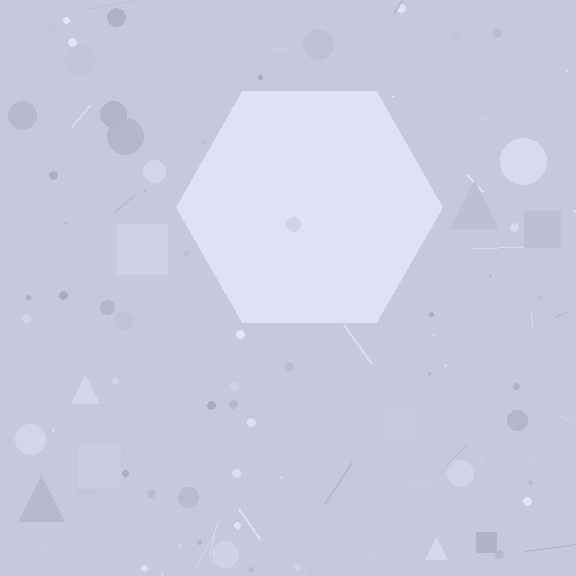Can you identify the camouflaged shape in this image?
The camouflaged shape is a hexagon.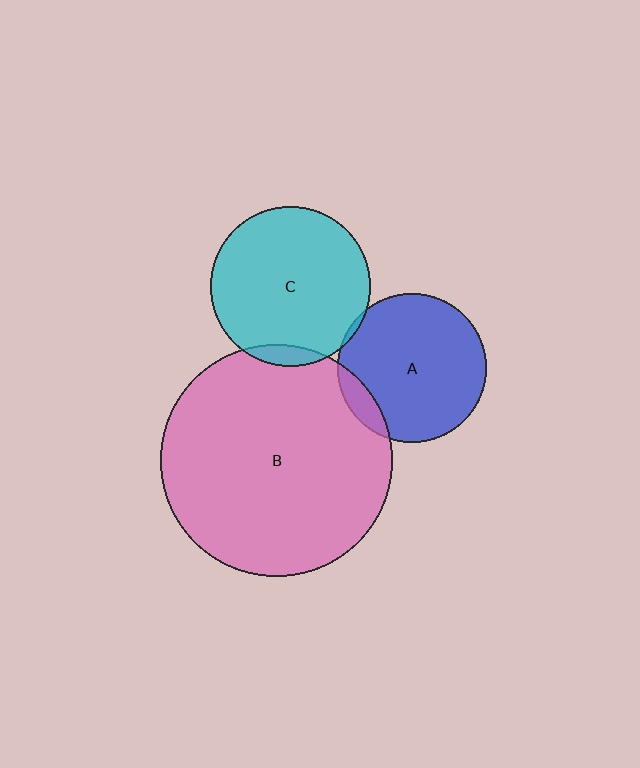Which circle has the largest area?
Circle B (pink).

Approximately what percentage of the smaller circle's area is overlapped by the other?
Approximately 10%.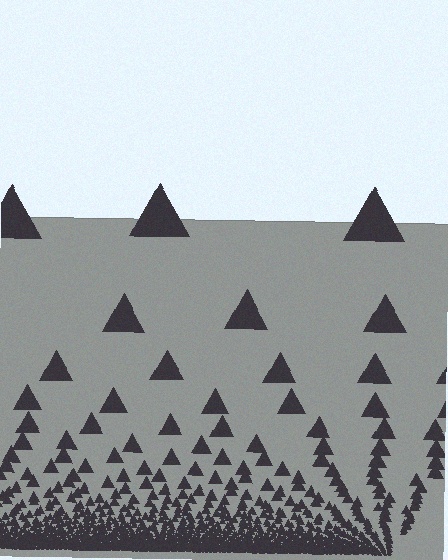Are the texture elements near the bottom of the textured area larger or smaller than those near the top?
Smaller. The gradient is inverted — elements near the bottom are smaller and denser.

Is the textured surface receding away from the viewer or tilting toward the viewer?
The surface appears to tilt toward the viewer. Texture elements get larger and sparser toward the top.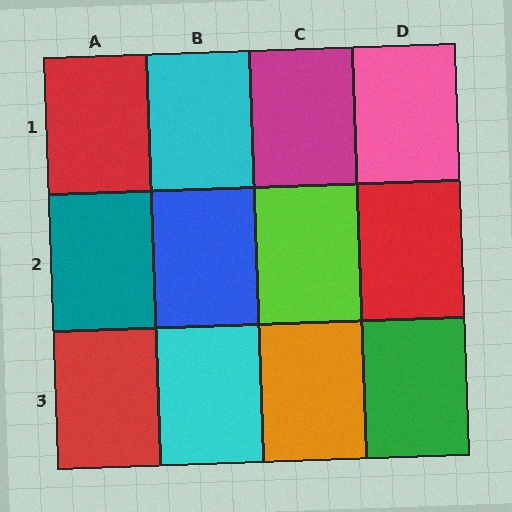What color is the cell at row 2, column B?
Blue.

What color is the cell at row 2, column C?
Lime.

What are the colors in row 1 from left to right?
Red, cyan, magenta, pink.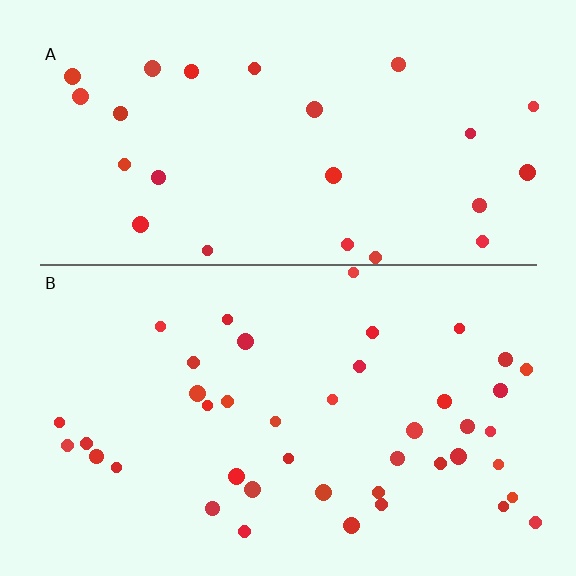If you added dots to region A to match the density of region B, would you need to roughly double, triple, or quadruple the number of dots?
Approximately double.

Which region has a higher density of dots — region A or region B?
B (the bottom).